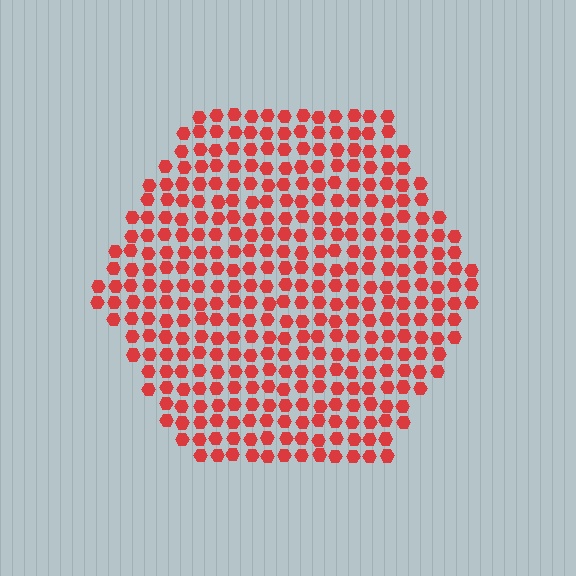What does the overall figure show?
The overall figure shows a hexagon.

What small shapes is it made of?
It is made of small hexagons.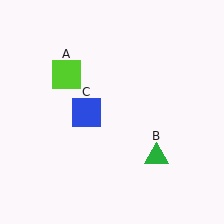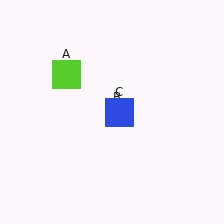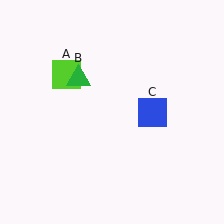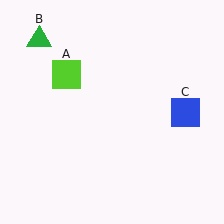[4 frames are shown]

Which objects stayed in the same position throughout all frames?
Lime square (object A) remained stationary.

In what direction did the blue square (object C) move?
The blue square (object C) moved right.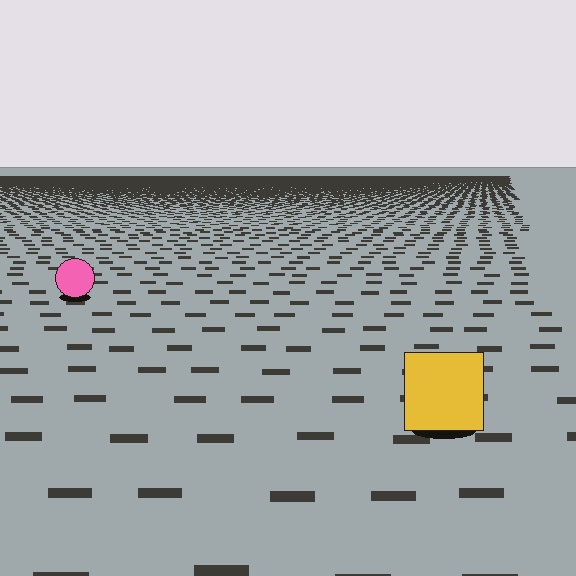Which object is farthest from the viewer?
The pink circle is farthest from the viewer. It appears smaller and the ground texture around it is denser.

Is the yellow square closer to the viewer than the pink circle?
Yes. The yellow square is closer — you can tell from the texture gradient: the ground texture is coarser near it.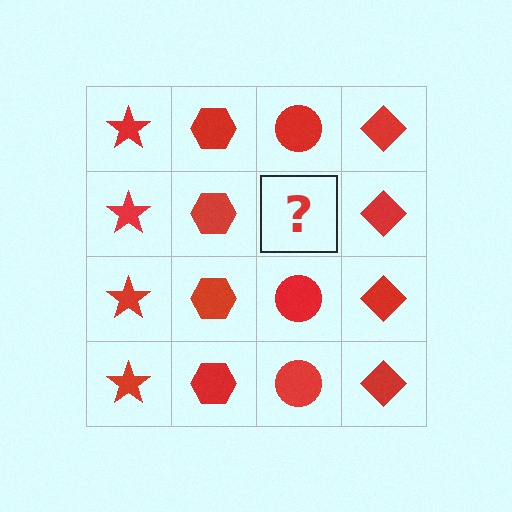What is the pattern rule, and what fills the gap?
The rule is that each column has a consistent shape. The gap should be filled with a red circle.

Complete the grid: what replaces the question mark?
The question mark should be replaced with a red circle.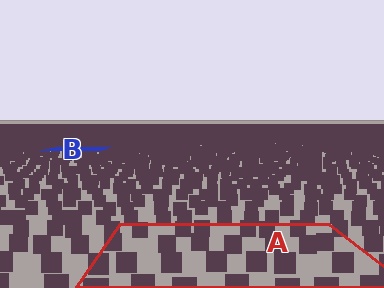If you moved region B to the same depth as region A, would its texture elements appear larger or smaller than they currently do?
They would appear larger. At a closer depth, the same texture elements are projected at a bigger on-screen size.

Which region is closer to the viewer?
Region A is closer. The texture elements there are larger and more spread out.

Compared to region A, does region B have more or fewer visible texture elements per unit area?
Region B has more texture elements per unit area — they are packed more densely because it is farther away.